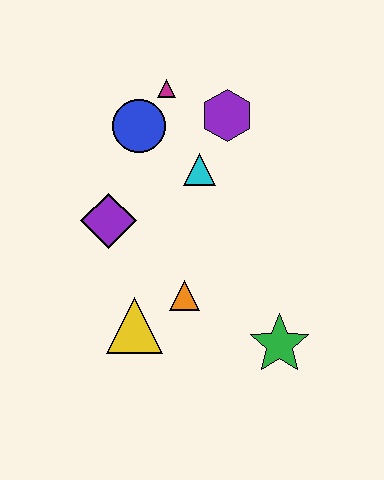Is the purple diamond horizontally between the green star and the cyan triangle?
No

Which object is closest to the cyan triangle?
The purple hexagon is closest to the cyan triangle.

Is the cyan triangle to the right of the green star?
No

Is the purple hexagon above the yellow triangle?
Yes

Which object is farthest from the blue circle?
The green star is farthest from the blue circle.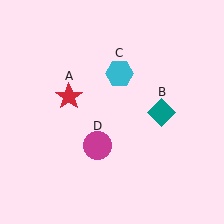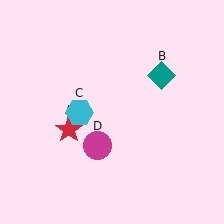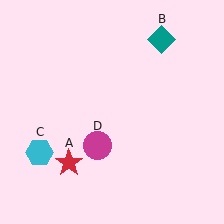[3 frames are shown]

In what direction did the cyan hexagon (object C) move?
The cyan hexagon (object C) moved down and to the left.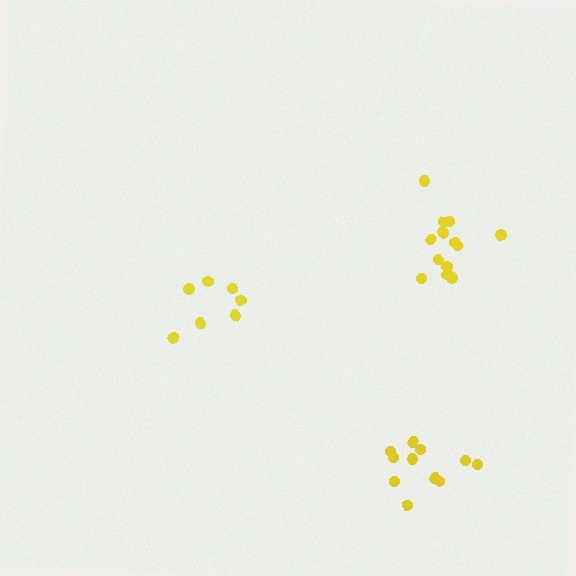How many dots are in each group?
Group 1: 7 dots, Group 2: 13 dots, Group 3: 11 dots (31 total).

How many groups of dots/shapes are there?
There are 3 groups.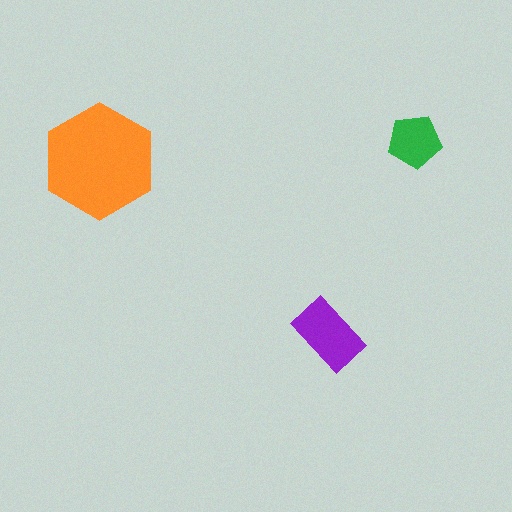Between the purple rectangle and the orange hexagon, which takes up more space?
The orange hexagon.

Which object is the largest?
The orange hexagon.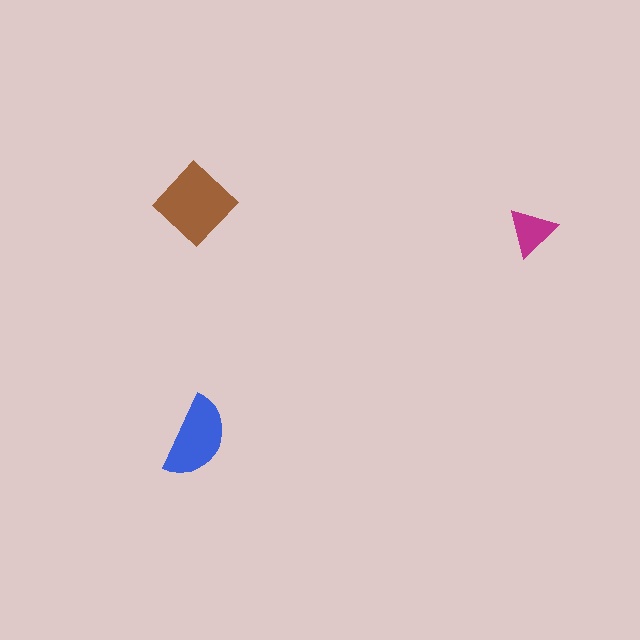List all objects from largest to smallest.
The brown diamond, the blue semicircle, the magenta triangle.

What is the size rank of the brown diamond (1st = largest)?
1st.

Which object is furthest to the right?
The magenta triangle is rightmost.